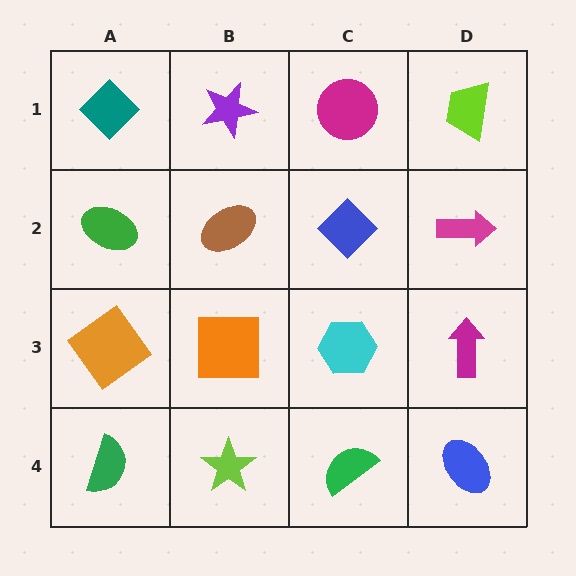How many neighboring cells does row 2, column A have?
3.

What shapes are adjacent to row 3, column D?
A magenta arrow (row 2, column D), a blue ellipse (row 4, column D), a cyan hexagon (row 3, column C).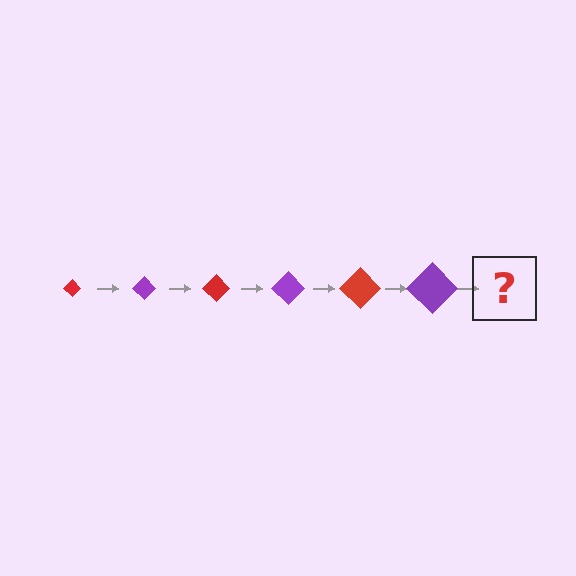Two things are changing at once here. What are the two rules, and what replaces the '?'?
The two rules are that the diamond grows larger each step and the color cycles through red and purple. The '?' should be a red diamond, larger than the previous one.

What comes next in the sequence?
The next element should be a red diamond, larger than the previous one.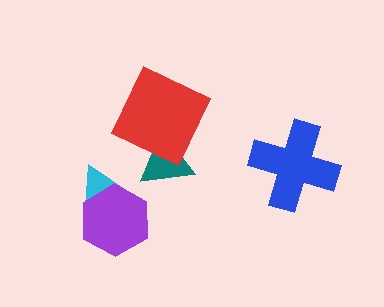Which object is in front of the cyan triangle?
The purple hexagon is in front of the cyan triangle.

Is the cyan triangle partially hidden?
Yes, it is partially covered by another shape.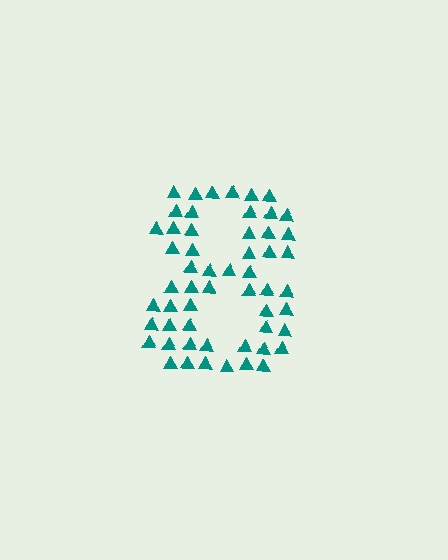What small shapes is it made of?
It is made of small triangles.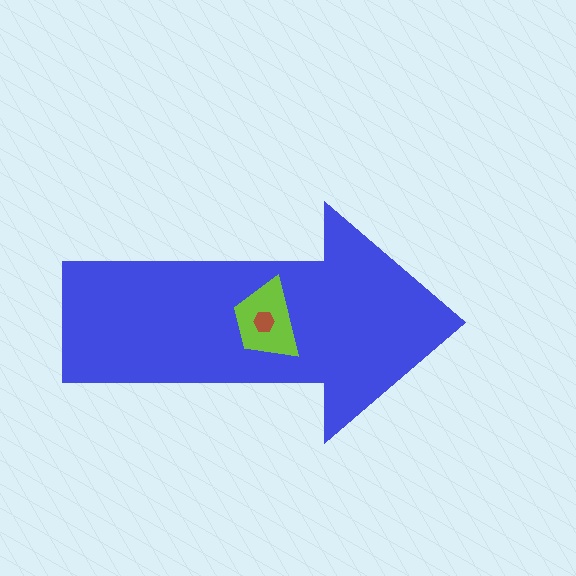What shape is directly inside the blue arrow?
The lime trapezoid.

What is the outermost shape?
The blue arrow.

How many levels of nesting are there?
3.